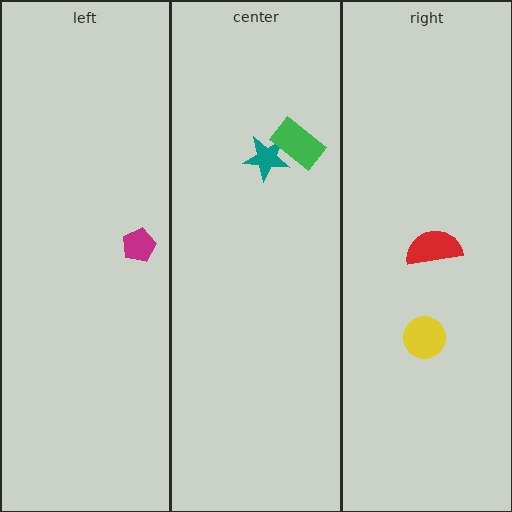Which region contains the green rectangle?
The center region.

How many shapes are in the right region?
2.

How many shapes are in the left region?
1.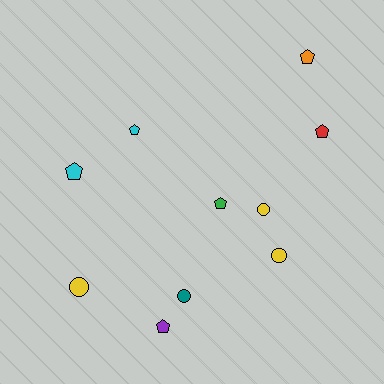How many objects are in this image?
There are 10 objects.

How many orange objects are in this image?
There is 1 orange object.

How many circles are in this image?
There are 4 circles.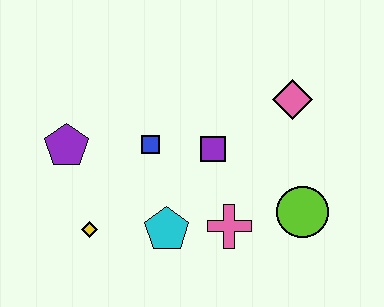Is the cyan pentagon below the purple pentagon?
Yes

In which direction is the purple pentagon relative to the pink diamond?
The purple pentagon is to the left of the pink diamond.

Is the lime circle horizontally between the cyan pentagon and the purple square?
No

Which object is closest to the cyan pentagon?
The pink cross is closest to the cyan pentagon.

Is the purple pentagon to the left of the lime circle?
Yes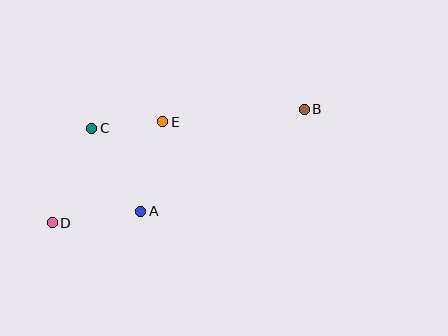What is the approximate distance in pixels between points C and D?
The distance between C and D is approximately 102 pixels.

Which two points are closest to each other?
Points C and E are closest to each other.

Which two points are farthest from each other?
Points B and D are farthest from each other.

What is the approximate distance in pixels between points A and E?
The distance between A and E is approximately 92 pixels.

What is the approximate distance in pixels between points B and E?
The distance between B and E is approximately 142 pixels.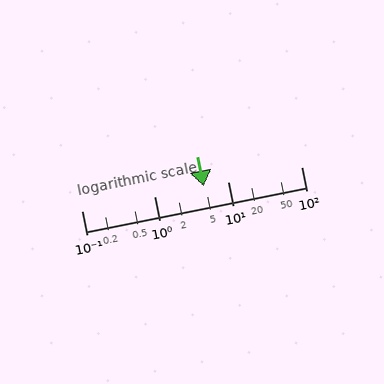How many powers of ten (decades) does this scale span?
The scale spans 3 decades, from 0.1 to 100.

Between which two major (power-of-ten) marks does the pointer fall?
The pointer is between 1 and 10.